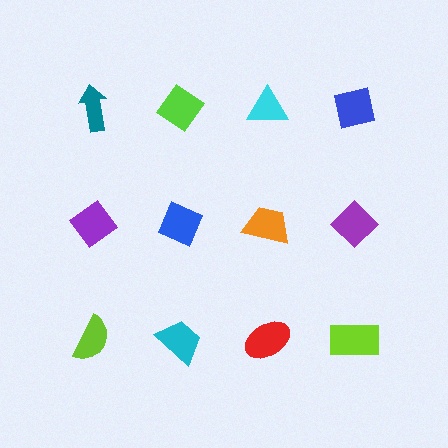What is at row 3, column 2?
A cyan trapezoid.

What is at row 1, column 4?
A blue square.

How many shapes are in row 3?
4 shapes.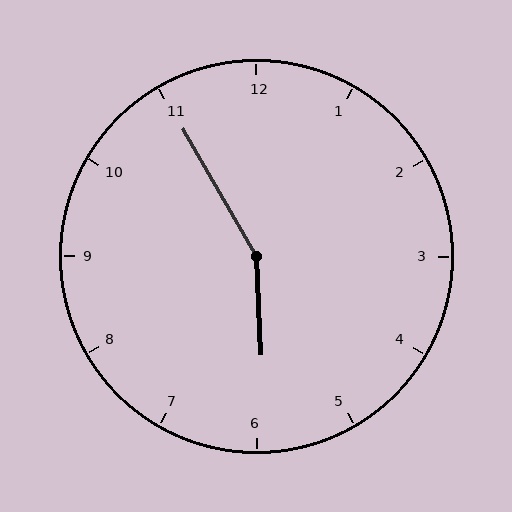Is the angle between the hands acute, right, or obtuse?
It is obtuse.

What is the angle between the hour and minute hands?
Approximately 152 degrees.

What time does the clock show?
5:55.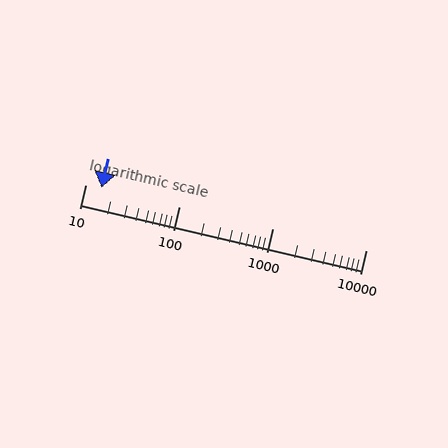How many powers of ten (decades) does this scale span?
The scale spans 3 decades, from 10 to 10000.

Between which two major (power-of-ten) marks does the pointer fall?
The pointer is between 10 and 100.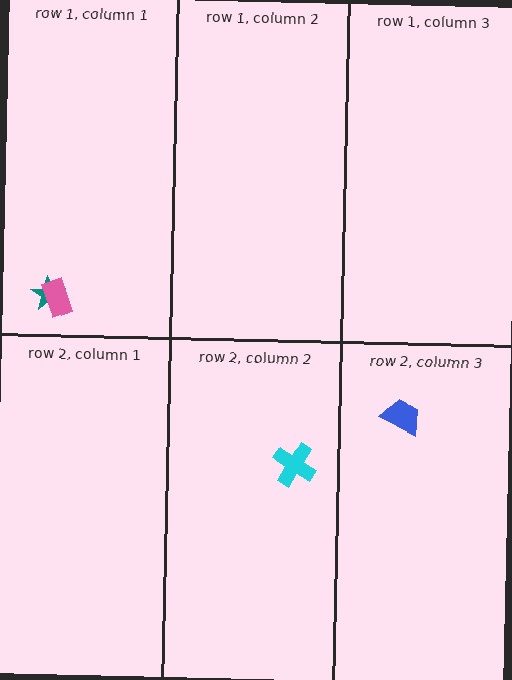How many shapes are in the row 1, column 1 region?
2.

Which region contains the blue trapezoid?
The row 2, column 3 region.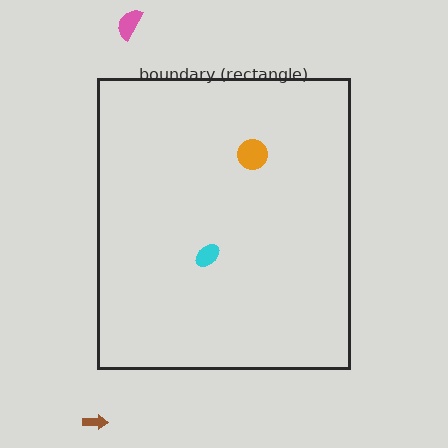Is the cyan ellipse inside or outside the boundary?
Inside.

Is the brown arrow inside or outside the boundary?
Outside.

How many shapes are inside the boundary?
2 inside, 2 outside.